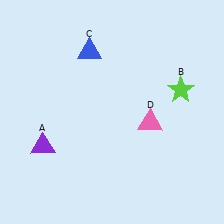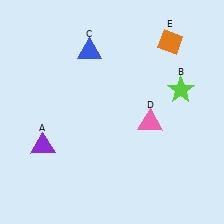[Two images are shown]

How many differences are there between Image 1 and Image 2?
There is 1 difference between the two images.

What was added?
An orange diamond (E) was added in Image 2.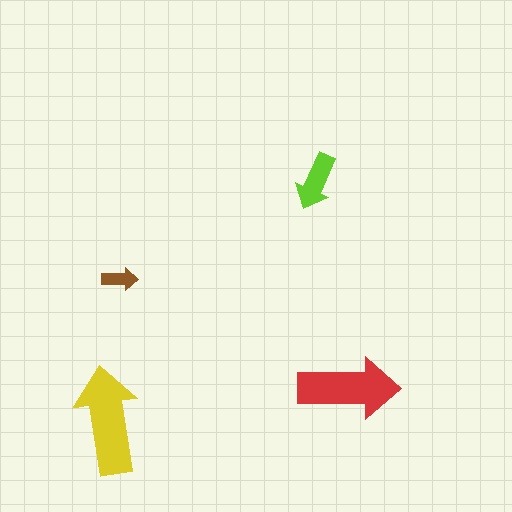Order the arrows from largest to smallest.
the yellow one, the red one, the lime one, the brown one.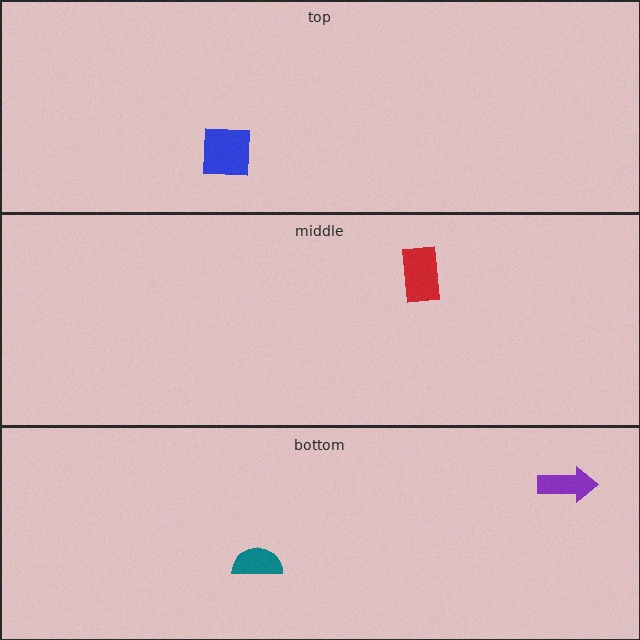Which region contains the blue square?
The top region.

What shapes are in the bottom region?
The purple arrow, the teal semicircle.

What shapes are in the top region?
The blue square.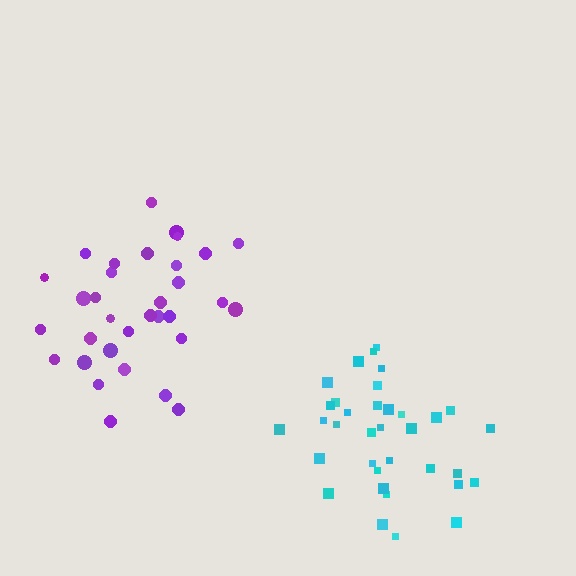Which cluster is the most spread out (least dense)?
Cyan.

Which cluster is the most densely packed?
Purple.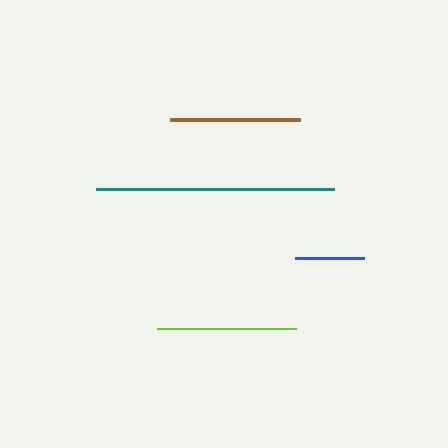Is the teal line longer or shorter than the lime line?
The teal line is longer than the lime line.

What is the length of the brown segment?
The brown segment is approximately 130 pixels long.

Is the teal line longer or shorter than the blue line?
The teal line is longer than the blue line.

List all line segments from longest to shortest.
From longest to shortest: teal, lime, brown, blue.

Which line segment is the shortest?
The blue line is the shortest at approximately 69 pixels.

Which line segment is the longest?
The teal line is the longest at approximately 239 pixels.